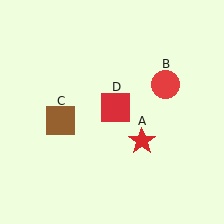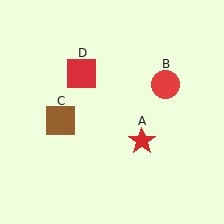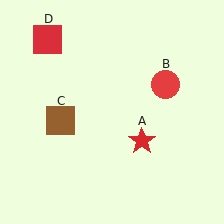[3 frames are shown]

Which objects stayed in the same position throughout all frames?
Red star (object A) and red circle (object B) and brown square (object C) remained stationary.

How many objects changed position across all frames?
1 object changed position: red square (object D).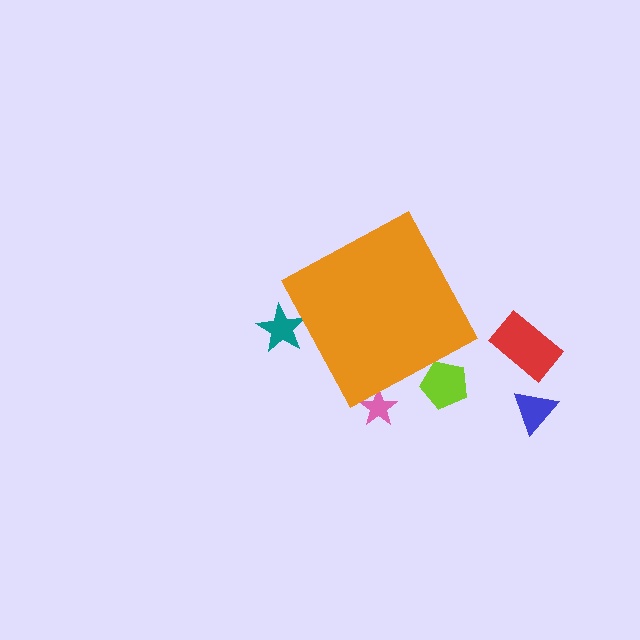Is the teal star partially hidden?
Yes, the teal star is partially hidden behind the orange diamond.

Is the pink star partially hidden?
Yes, the pink star is partially hidden behind the orange diamond.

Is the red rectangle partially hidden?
No, the red rectangle is fully visible.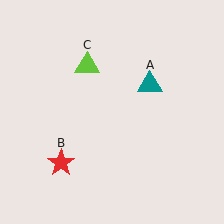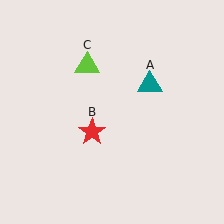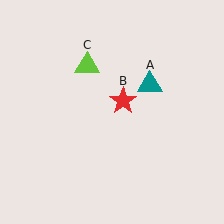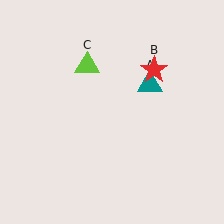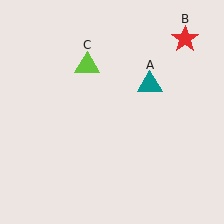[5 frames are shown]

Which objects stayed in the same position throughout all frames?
Teal triangle (object A) and lime triangle (object C) remained stationary.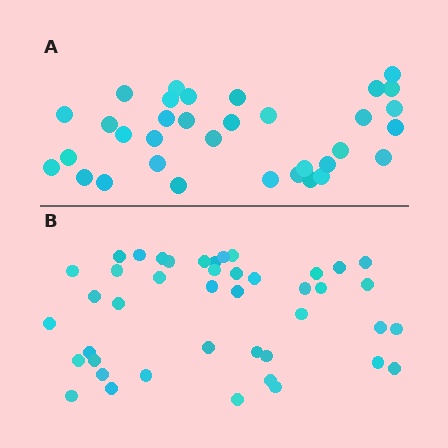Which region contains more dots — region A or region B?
Region B (the bottom region) has more dots.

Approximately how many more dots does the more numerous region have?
Region B has roughly 8 or so more dots than region A.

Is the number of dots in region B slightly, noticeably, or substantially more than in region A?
Region B has noticeably more, but not dramatically so. The ratio is roughly 1.3 to 1.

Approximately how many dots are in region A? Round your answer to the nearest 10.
About 30 dots. (The exact count is 34, which rounds to 30.)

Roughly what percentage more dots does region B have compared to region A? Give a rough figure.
About 25% more.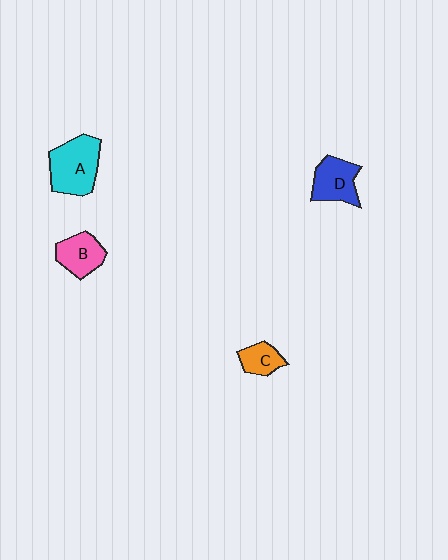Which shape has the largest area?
Shape A (cyan).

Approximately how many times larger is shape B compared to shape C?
Approximately 1.4 times.